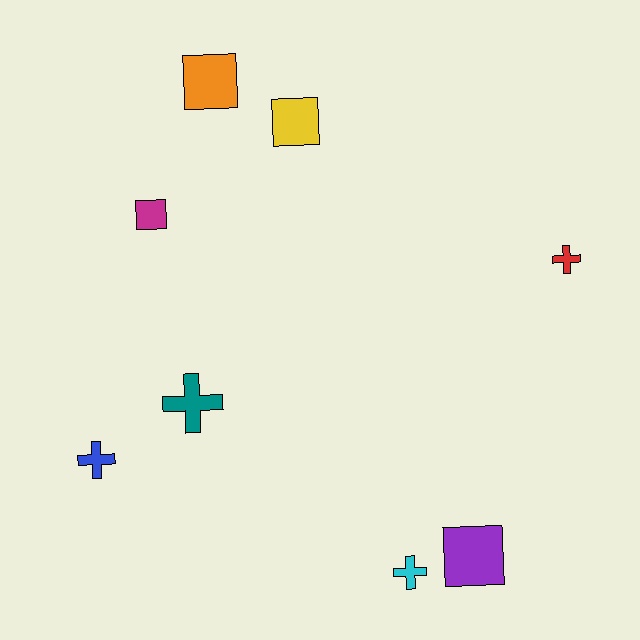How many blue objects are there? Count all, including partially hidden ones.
There is 1 blue object.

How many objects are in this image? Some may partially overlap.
There are 8 objects.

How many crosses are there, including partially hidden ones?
There are 4 crosses.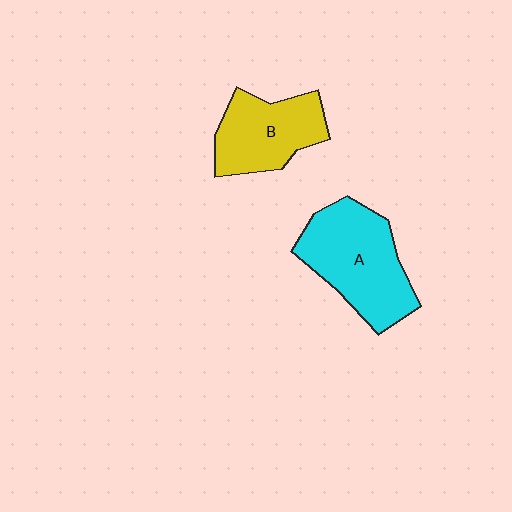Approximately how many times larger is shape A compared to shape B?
Approximately 1.3 times.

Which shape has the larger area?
Shape A (cyan).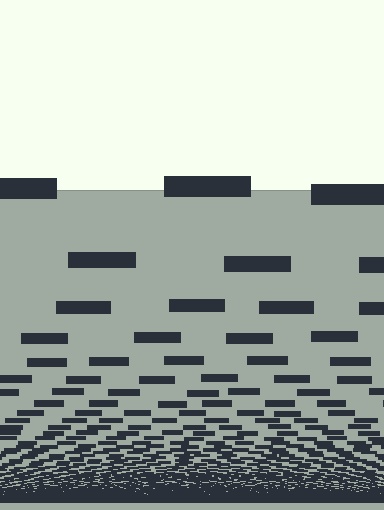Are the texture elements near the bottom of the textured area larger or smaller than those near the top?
Smaller. The gradient is inverted — elements near the bottom are smaller and denser.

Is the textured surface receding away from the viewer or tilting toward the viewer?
The surface appears to tilt toward the viewer. Texture elements get larger and sparser toward the top.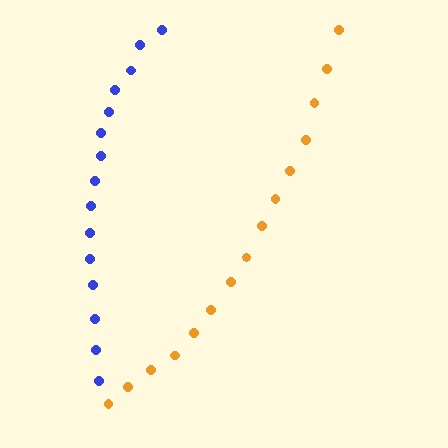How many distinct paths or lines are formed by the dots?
There are 2 distinct paths.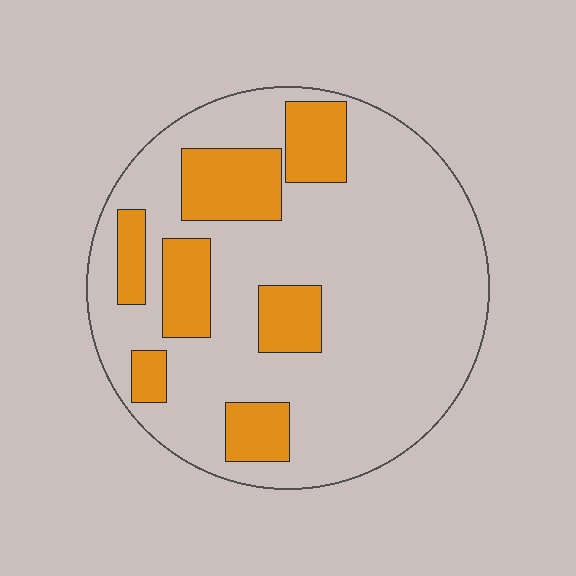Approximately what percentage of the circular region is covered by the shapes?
Approximately 25%.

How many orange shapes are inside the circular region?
7.